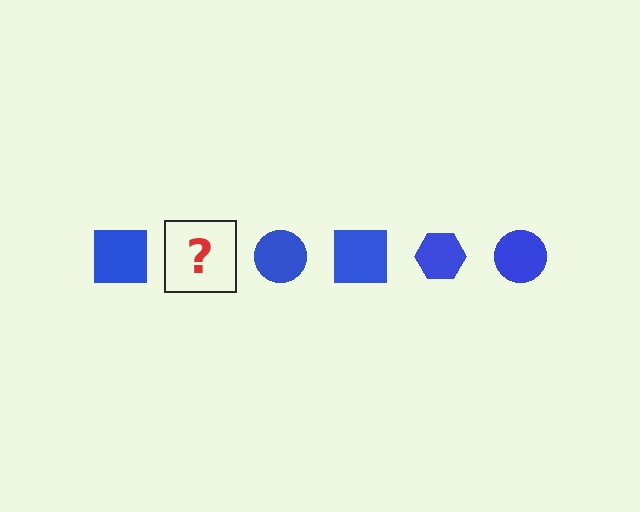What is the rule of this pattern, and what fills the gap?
The rule is that the pattern cycles through square, hexagon, circle shapes in blue. The gap should be filled with a blue hexagon.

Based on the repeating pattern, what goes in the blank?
The blank should be a blue hexagon.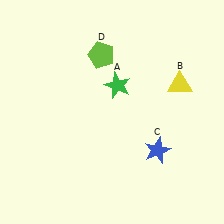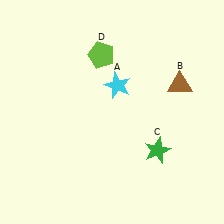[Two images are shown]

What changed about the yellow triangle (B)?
In Image 1, B is yellow. In Image 2, it changed to brown.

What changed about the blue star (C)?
In Image 1, C is blue. In Image 2, it changed to green.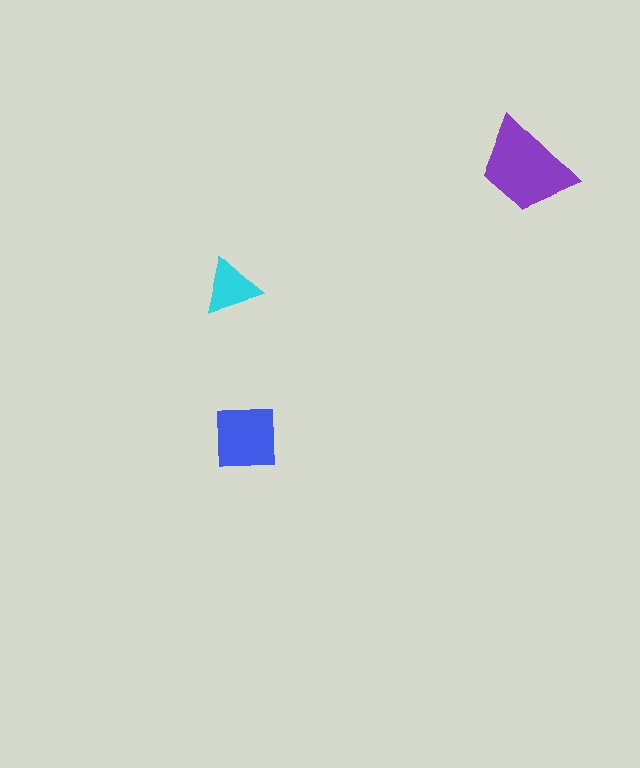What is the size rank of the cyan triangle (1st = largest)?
3rd.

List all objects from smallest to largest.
The cyan triangle, the blue square, the purple trapezoid.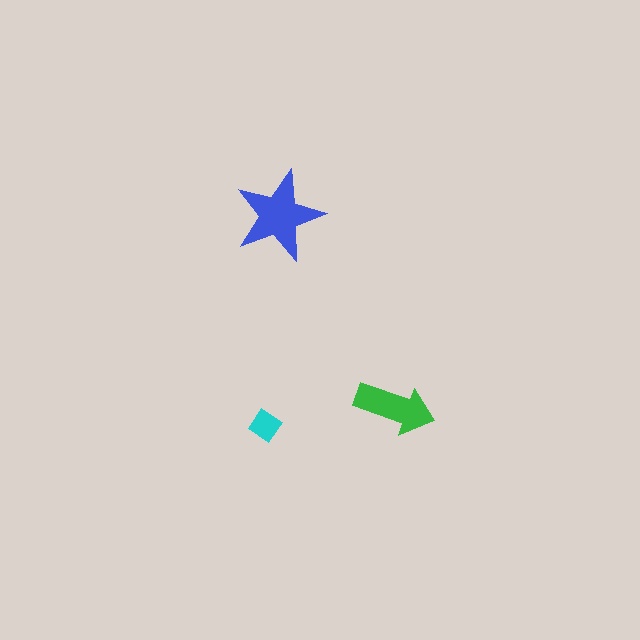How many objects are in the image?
There are 3 objects in the image.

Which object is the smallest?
The cyan diamond.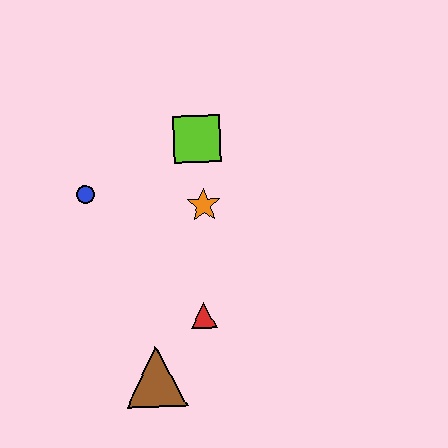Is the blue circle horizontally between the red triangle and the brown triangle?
No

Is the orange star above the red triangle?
Yes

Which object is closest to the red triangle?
The brown triangle is closest to the red triangle.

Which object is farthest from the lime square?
The brown triangle is farthest from the lime square.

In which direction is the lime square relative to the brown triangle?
The lime square is above the brown triangle.